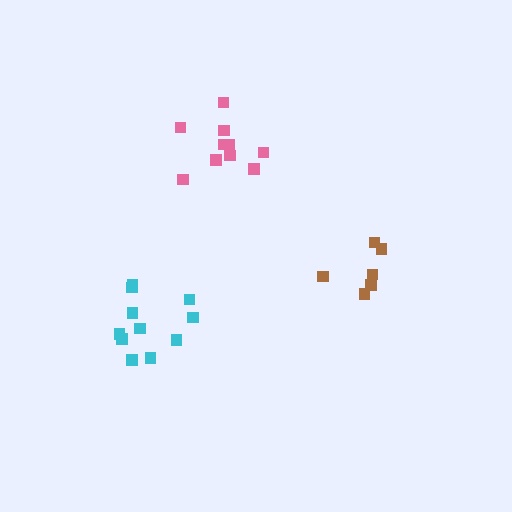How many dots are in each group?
Group 1: 10 dots, Group 2: 11 dots, Group 3: 6 dots (27 total).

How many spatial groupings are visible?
There are 3 spatial groupings.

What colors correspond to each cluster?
The clusters are colored: pink, cyan, brown.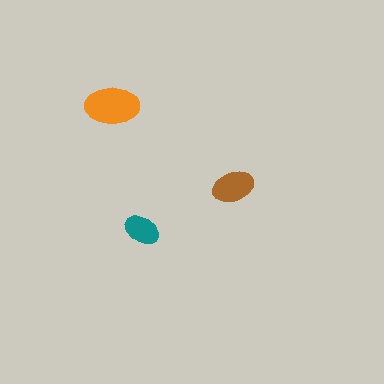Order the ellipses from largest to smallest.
the orange one, the brown one, the teal one.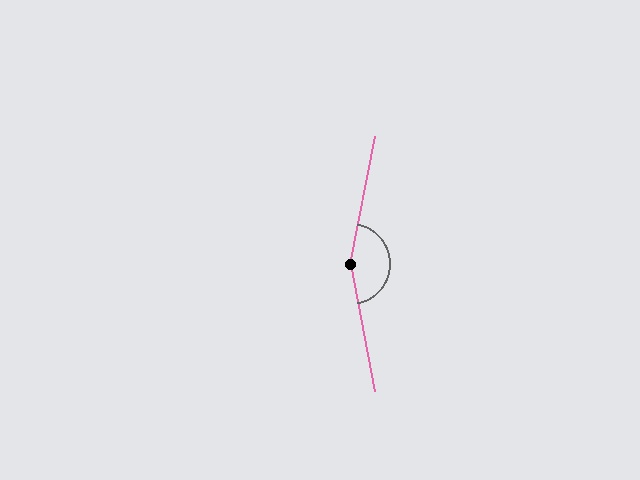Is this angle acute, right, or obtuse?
It is obtuse.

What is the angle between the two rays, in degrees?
Approximately 158 degrees.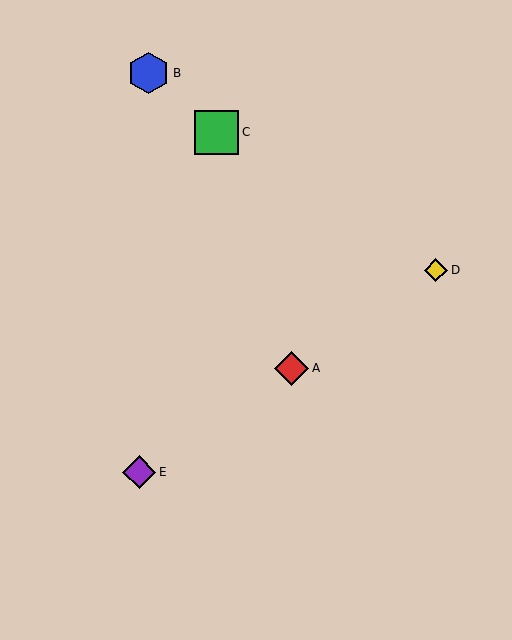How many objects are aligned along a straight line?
3 objects (A, D, E) are aligned along a straight line.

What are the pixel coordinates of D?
Object D is at (436, 270).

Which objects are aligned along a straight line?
Objects A, D, E are aligned along a straight line.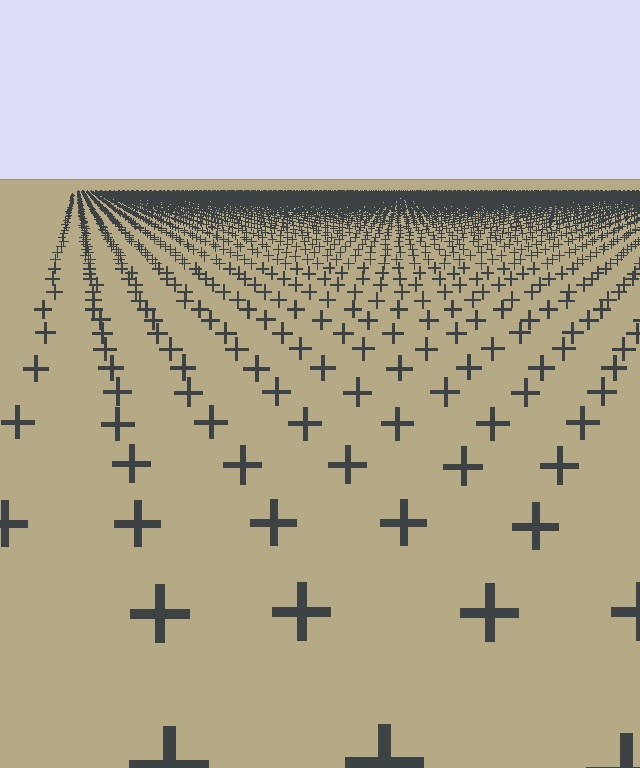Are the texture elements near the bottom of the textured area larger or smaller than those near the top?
Larger. Near the bottom, elements are closer to the viewer and appear at a bigger on-screen size.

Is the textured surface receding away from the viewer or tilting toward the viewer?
The surface is receding away from the viewer. Texture elements get smaller and denser toward the top.